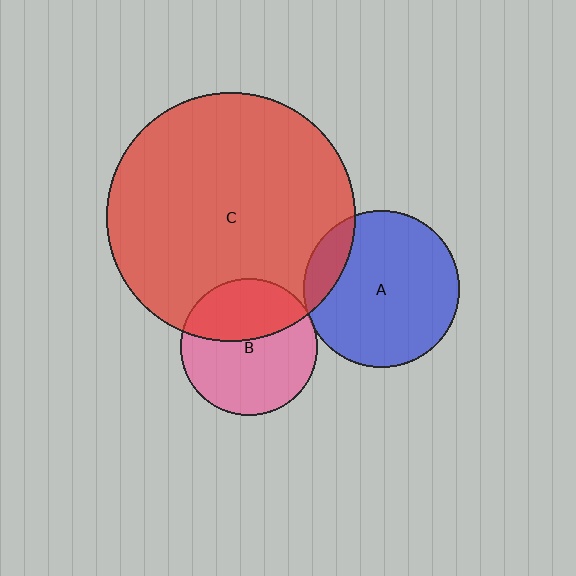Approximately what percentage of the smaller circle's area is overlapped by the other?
Approximately 40%.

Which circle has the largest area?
Circle C (red).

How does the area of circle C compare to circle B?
Approximately 3.3 times.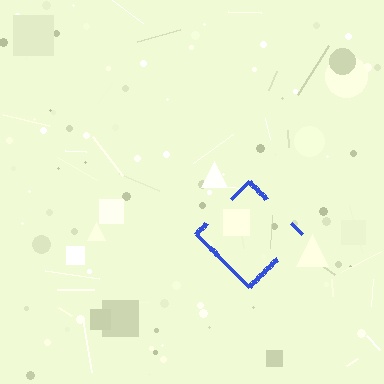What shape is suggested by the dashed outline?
The dashed outline suggests a diamond.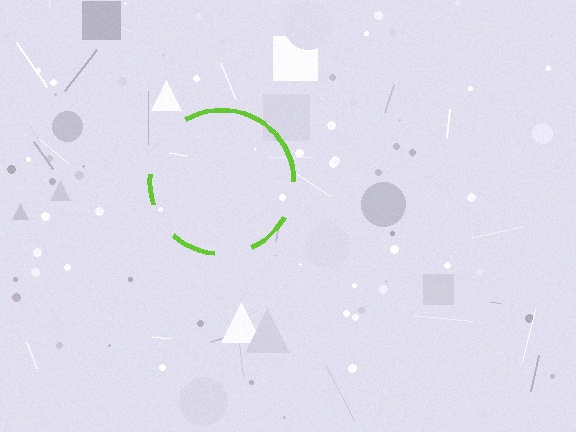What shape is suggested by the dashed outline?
The dashed outline suggests a circle.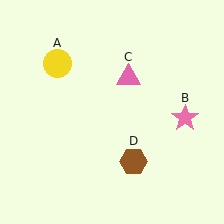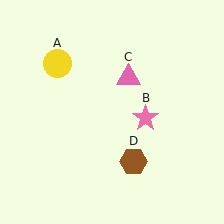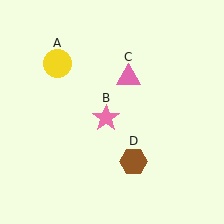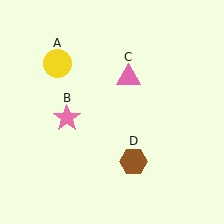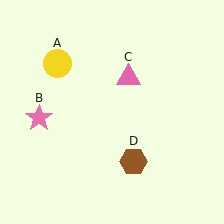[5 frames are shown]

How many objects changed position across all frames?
1 object changed position: pink star (object B).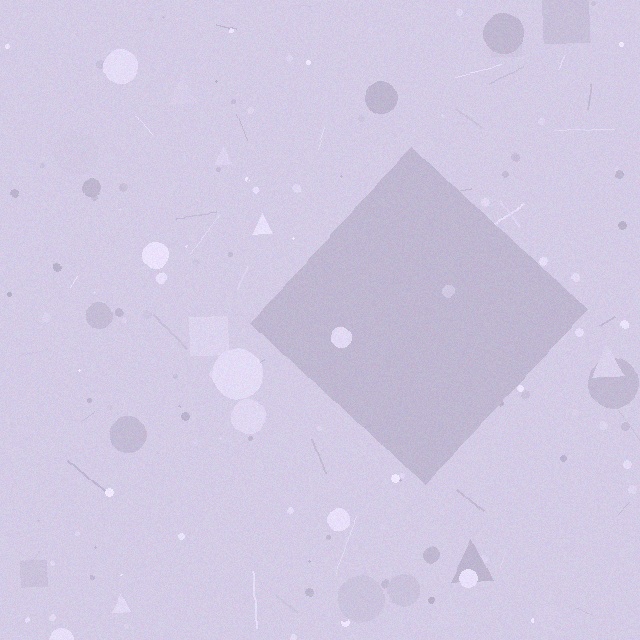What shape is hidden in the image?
A diamond is hidden in the image.